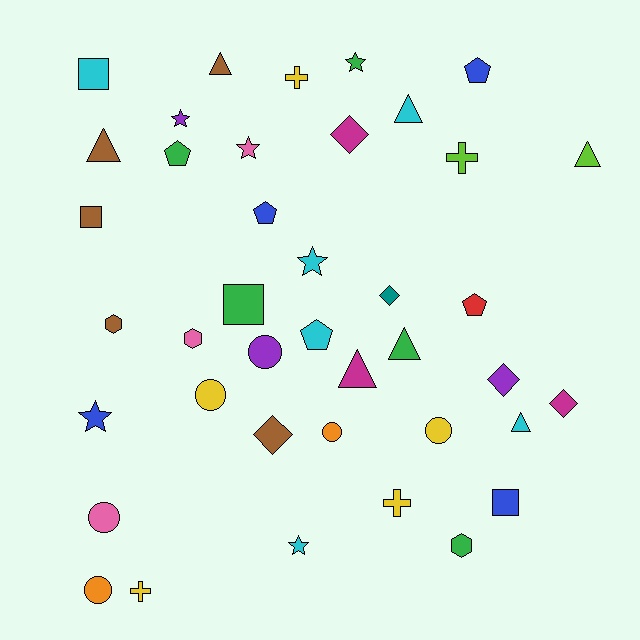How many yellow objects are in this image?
There are 5 yellow objects.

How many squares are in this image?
There are 4 squares.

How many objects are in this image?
There are 40 objects.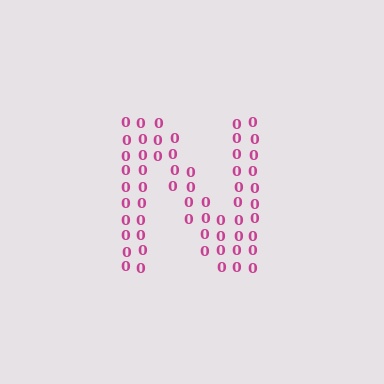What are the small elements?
The small elements are digit 0's.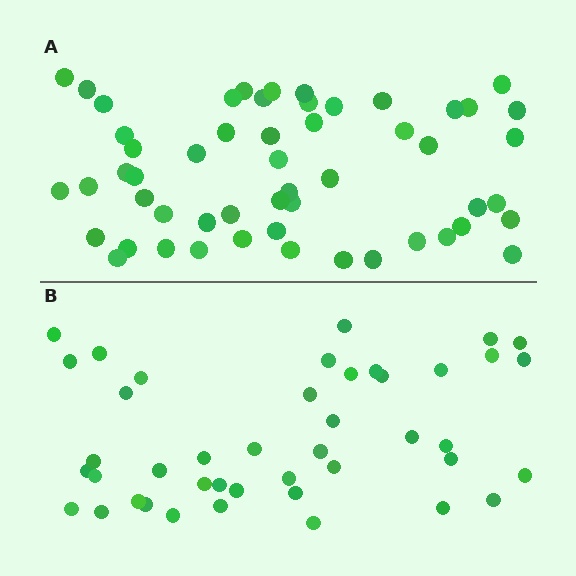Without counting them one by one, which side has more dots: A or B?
Region A (the top region) has more dots.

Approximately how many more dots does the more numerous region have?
Region A has roughly 12 or so more dots than region B.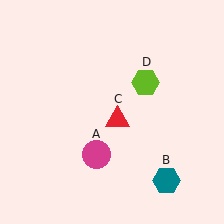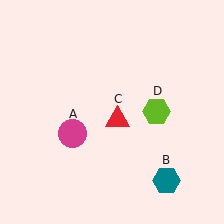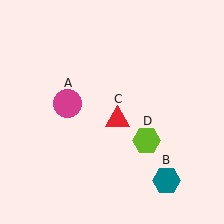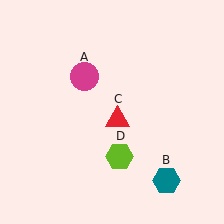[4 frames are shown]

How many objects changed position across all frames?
2 objects changed position: magenta circle (object A), lime hexagon (object D).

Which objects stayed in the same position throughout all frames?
Teal hexagon (object B) and red triangle (object C) remained stationary.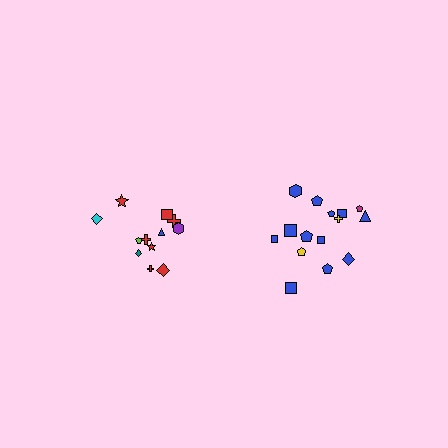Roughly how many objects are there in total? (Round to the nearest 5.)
Roughly 25 objects in total.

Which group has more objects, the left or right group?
The right group.